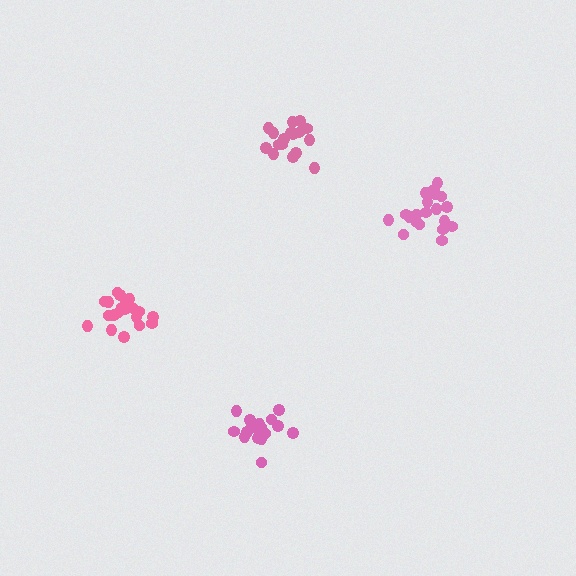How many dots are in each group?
Group 1: 21 dots, Group 2: 17 dots, Group 3: 21 dots, Group 4: 18 dots (77 total).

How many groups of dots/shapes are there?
There are 4 groups.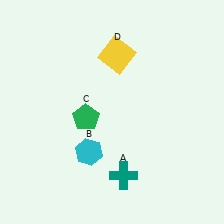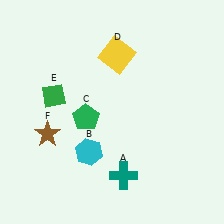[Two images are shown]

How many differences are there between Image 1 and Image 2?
There are 2 differences between the two images.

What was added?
A green diamond (E), a brown star (F) were added in Image 2.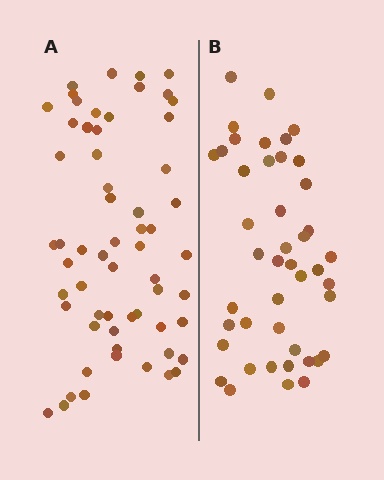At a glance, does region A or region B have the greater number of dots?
Region A (the left region) has more dots.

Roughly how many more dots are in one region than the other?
Region A has approximately 15 more dots than region B.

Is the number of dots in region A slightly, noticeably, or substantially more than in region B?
Region A has noticeably more, but not dramatically so. The ratio is roughly 1.4 to 1.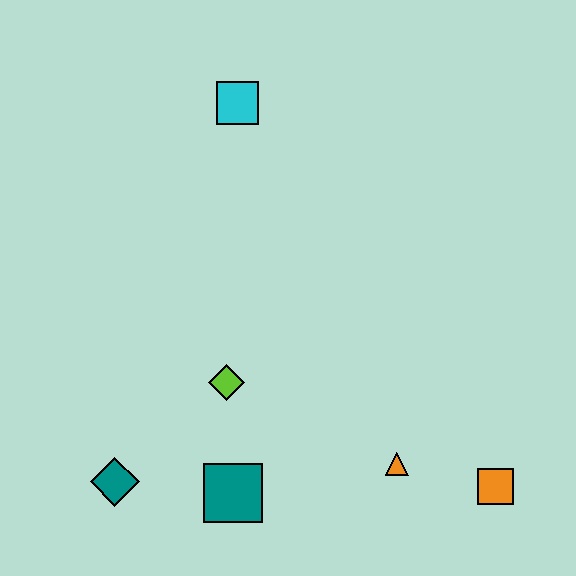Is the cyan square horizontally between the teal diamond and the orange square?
Yes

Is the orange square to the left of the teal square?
No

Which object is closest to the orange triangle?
The orange square is closest to the orange triangle.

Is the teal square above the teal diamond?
No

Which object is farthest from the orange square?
The cyan square is farthest from the orange square.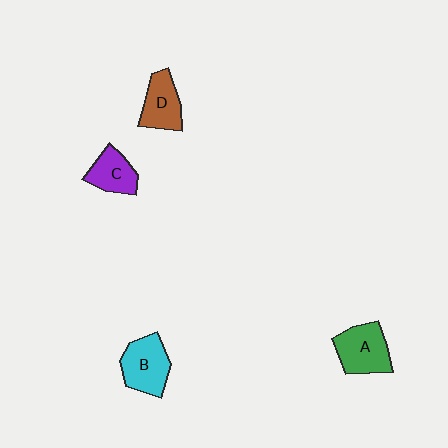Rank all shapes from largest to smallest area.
From largest to smallest: A (green), B (cyan), D (brown), C (purple).